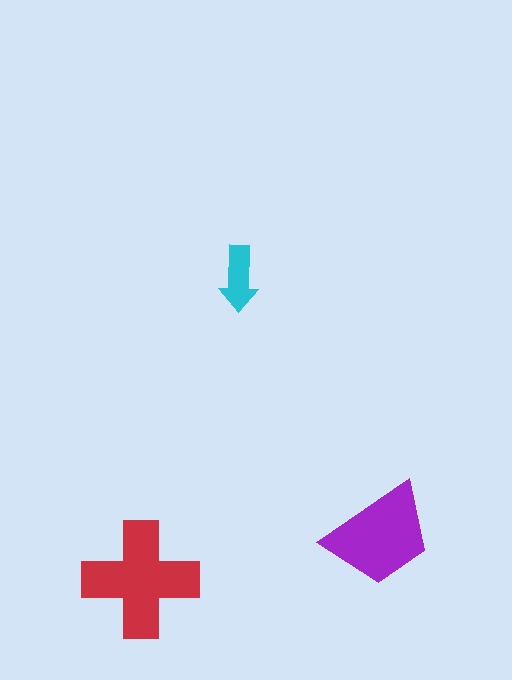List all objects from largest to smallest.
The red cross, the purple trapezoid, the cyan arrow.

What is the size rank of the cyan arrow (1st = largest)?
3rd.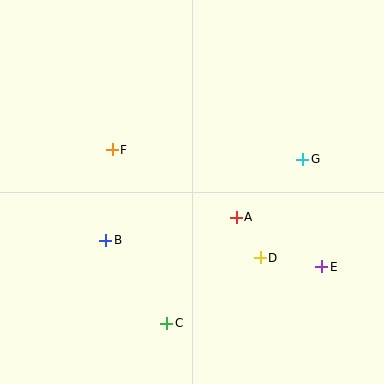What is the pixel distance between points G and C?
The distance between G and C is 213 pixels.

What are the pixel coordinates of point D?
Point D is at (260, 258).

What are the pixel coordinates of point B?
Point B is at (106, 240).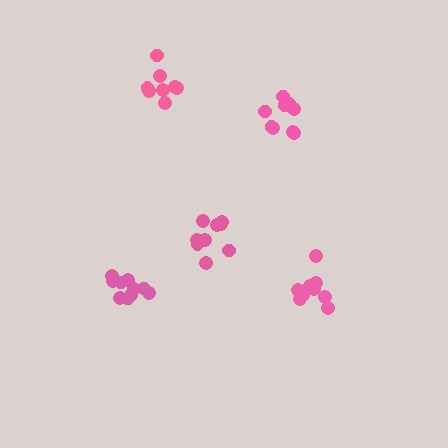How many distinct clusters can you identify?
There are 5 distinct clusters.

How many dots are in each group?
Group 1: 9 dots, Group 2: 10 dots, Group 3: 9 dots, Group 4: 10 dots, Group 5: 8 dots (46 total).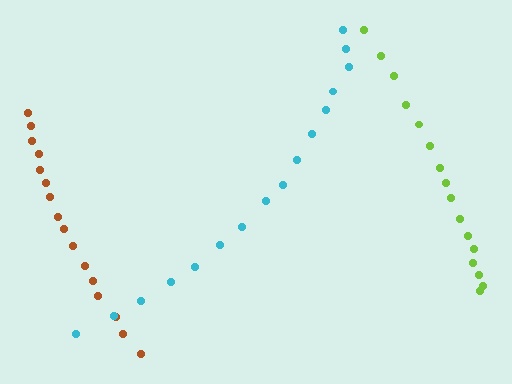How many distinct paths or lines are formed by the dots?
There are 3 distinct paths.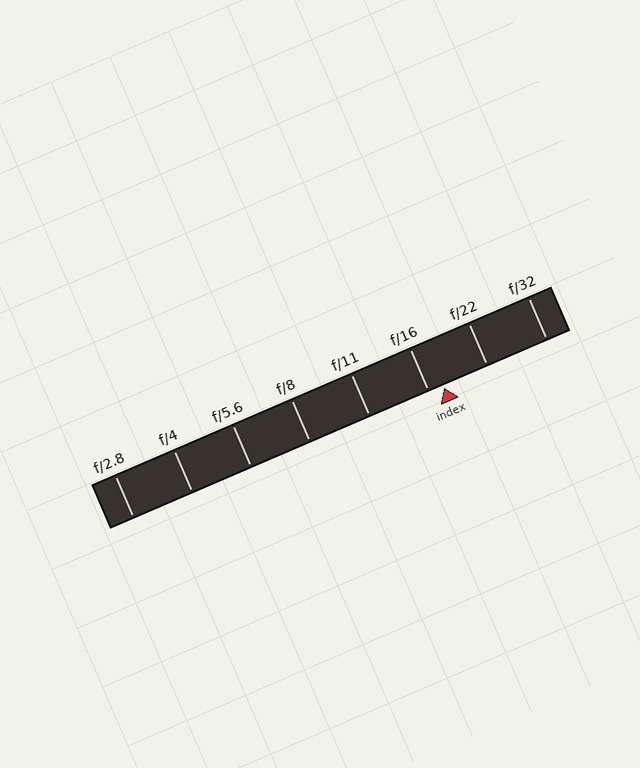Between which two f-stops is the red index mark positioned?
The index mark is between f/16 and f/22.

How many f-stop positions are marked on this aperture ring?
There are 8 f-stop positions marked.